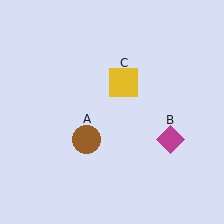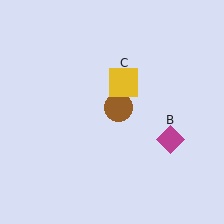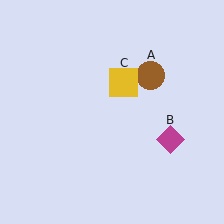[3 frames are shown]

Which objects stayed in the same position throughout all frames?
Magenta diamond (object B) and yellow square (object C) remained stationary.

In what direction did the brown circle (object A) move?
The brown circle (object A) moved up and to the right.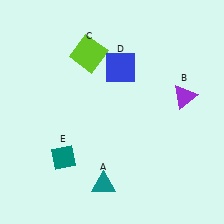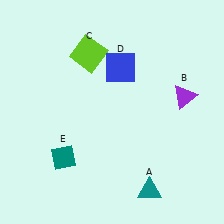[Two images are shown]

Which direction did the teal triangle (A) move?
The teal triangle (A) moved right.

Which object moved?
The teal triangle (A) moved right.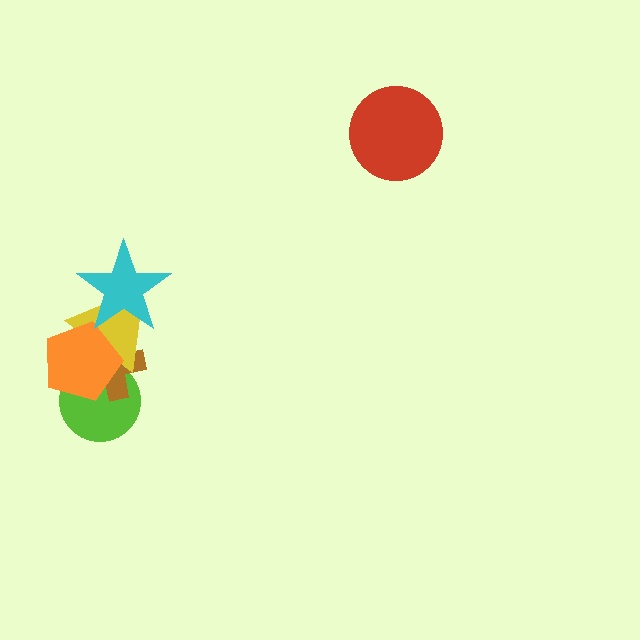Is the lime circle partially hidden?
Yes, it is partially covered by another shape.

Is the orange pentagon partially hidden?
No, no other shape covers it.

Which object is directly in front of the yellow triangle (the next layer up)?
The orange pentagon is directly in front of the yellow triangle.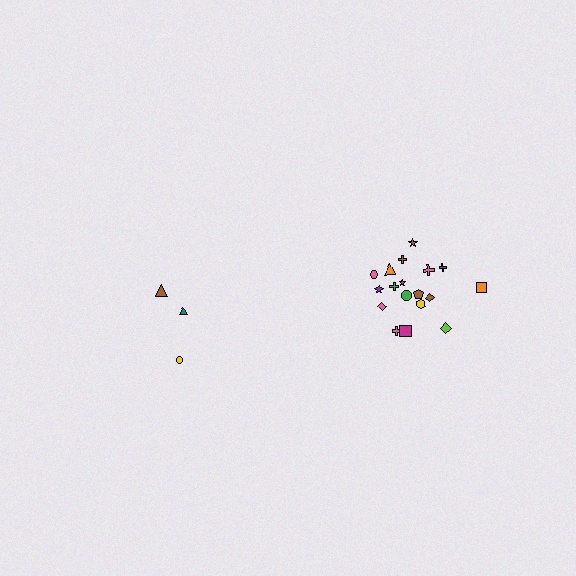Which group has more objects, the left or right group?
The right group.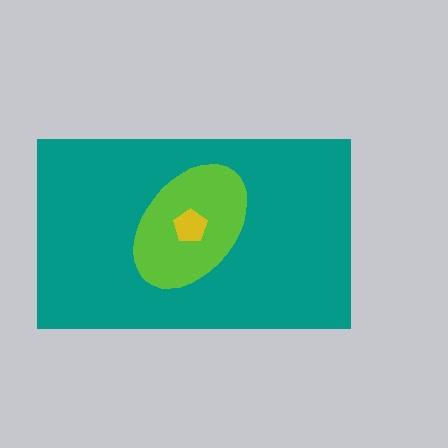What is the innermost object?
The yellow pentagon.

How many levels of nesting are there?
3.